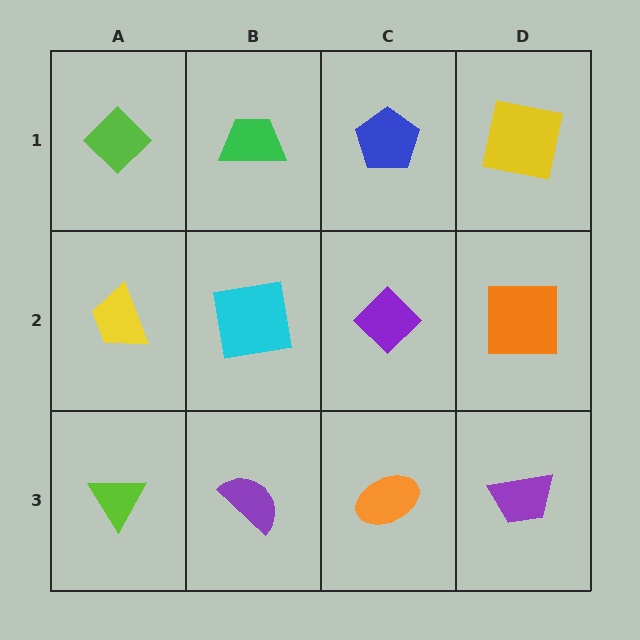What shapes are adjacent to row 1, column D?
An orange square (row 2, column D), a blue pentagon (row 1, column C).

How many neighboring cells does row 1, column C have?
3.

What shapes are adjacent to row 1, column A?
A yellow trapezoid (row 2, column A), a green trapezoid (row 1, column B).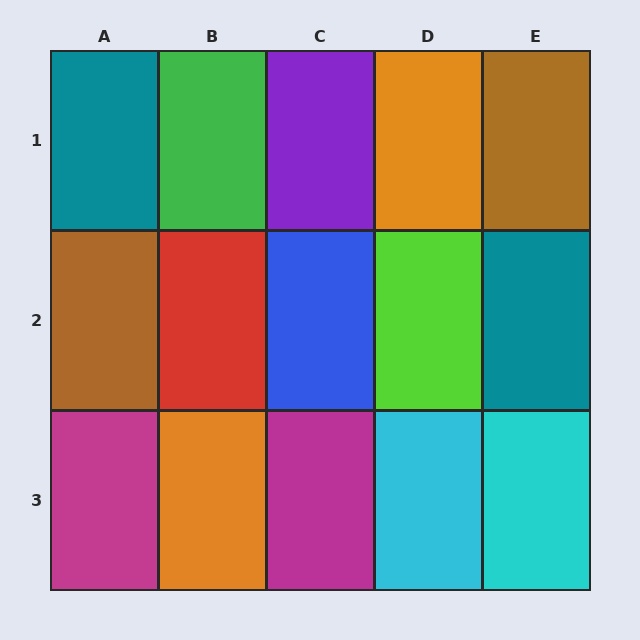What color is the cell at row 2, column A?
Brown.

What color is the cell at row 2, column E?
Teal.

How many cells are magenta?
2 cells are magenta.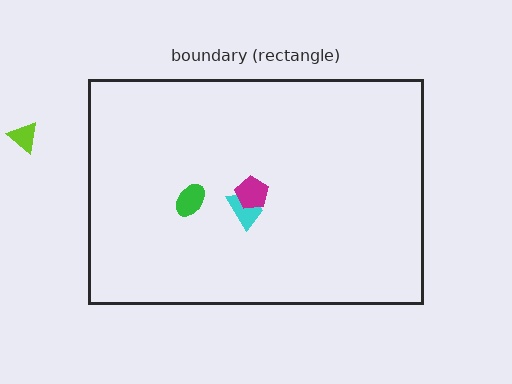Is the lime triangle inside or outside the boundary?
Outside.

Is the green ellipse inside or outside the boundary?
Inside.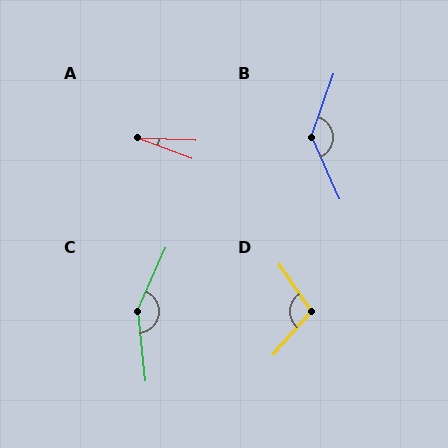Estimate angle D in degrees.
Approximately 104 degrees.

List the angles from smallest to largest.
A (18°), D (104°), B (136°), C (149°).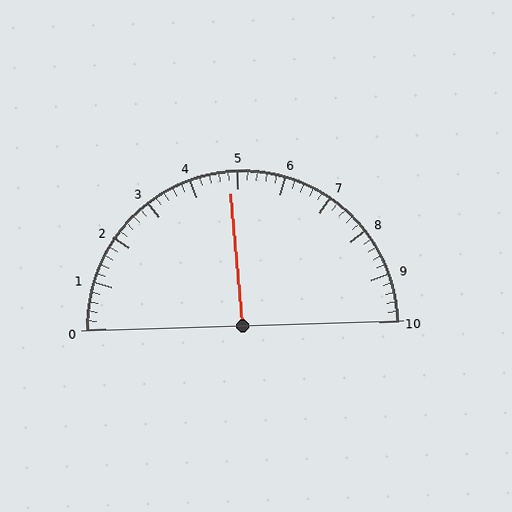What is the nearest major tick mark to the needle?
The nearest major tick mark is 5.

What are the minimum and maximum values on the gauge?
The gauge ranges from 0 to 10.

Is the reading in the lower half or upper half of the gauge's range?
The reading is in the lower half of the range (0 to 10).